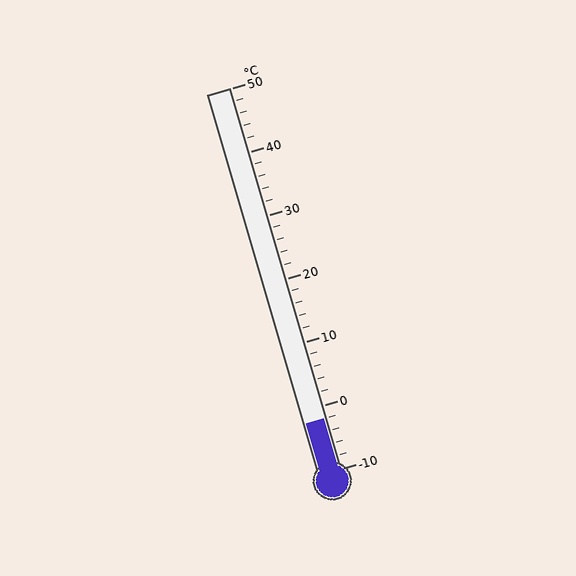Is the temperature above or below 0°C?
The temperature is below 0°C.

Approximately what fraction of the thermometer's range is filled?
The thermometer is filled to approximately 15% of its range.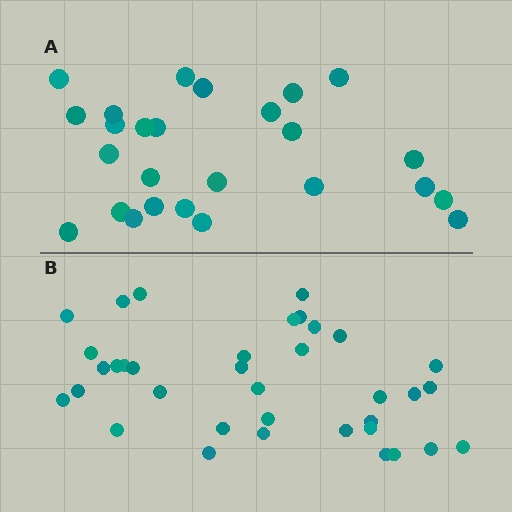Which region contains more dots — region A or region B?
Region B (the bottom region) has more dots.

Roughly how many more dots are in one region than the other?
Region B has roughly 10 or so more dots than region A.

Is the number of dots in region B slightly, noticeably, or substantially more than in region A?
Region B has noticeably more, but not dramatically so. The ratio is roughly 1.4 to 1.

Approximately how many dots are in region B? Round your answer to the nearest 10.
About 40 dots. (The exact count is 36, which rounds to 40.)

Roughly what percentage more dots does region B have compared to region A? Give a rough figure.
About 40% more.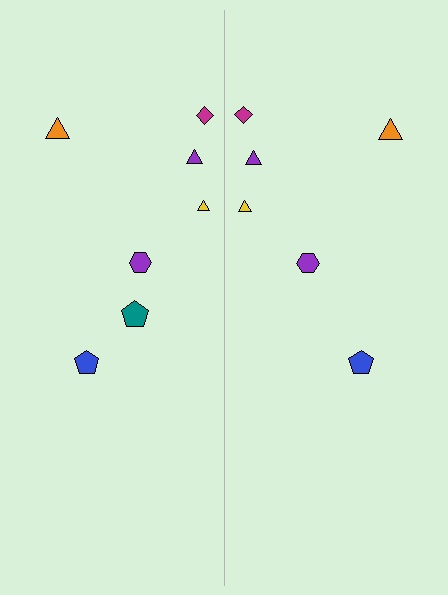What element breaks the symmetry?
A teal pentagon is missing from the right side.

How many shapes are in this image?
There are 13 shapes in this image.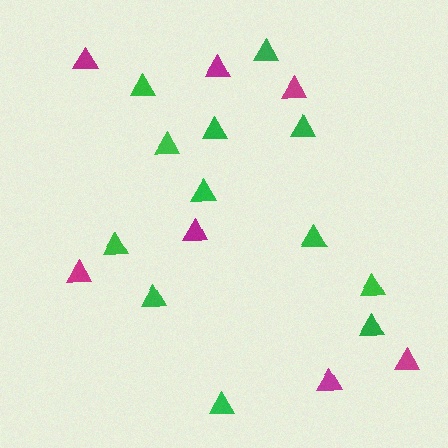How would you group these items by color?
There are 2 groups: one group of magenta triangles (7) and one group of green triangles (12).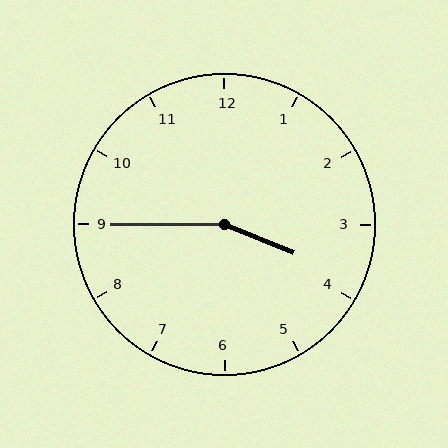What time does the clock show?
3:45.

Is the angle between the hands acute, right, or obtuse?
It is obtuse.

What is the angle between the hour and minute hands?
Approximately 158 degrees.